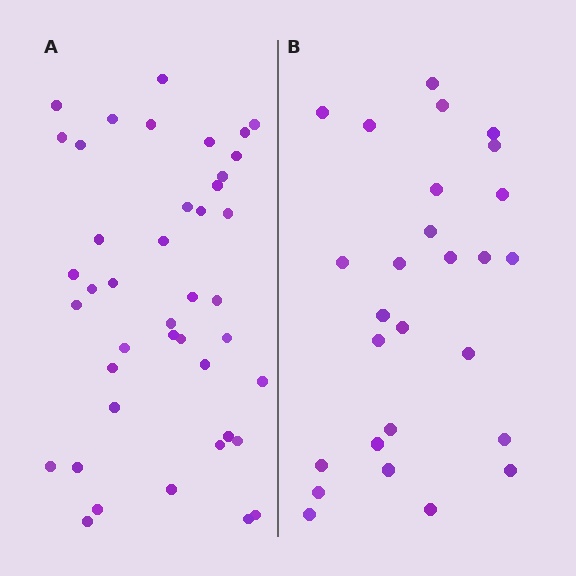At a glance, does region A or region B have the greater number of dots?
Region A (the left region) has more dots.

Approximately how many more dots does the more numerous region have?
Region A has approximately 15 more dots than region B.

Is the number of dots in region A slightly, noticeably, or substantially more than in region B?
Region A has substantially more. The ratio is roughly 1.6 to 1.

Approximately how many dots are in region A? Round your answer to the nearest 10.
About 40 dots. (The exact count is 42, which rounds to 40.)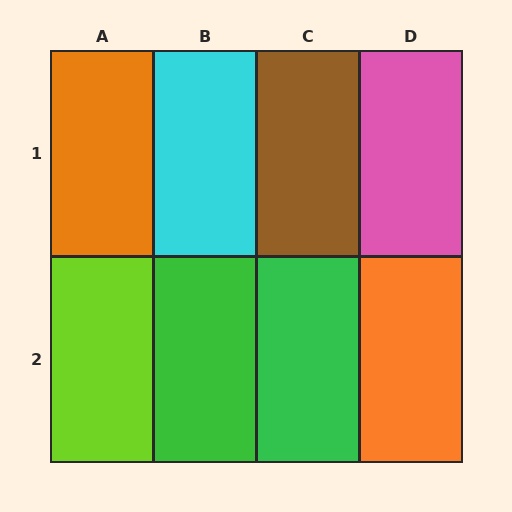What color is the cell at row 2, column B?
Green.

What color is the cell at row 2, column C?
Green.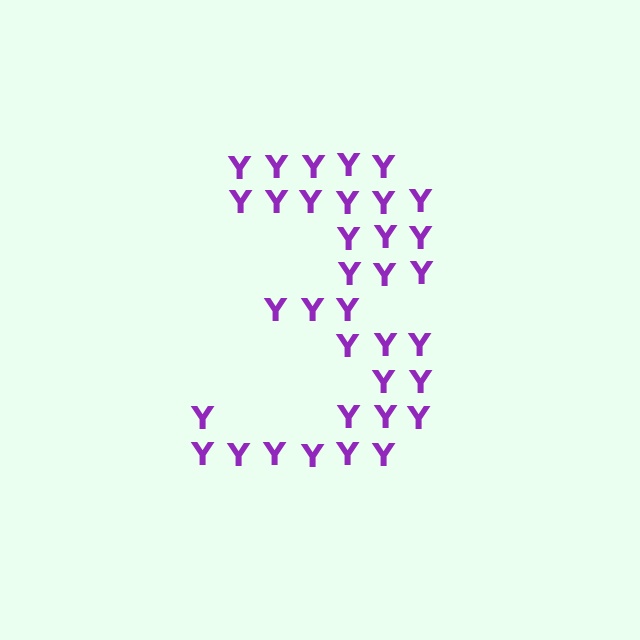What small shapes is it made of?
It is made of small letter Y's.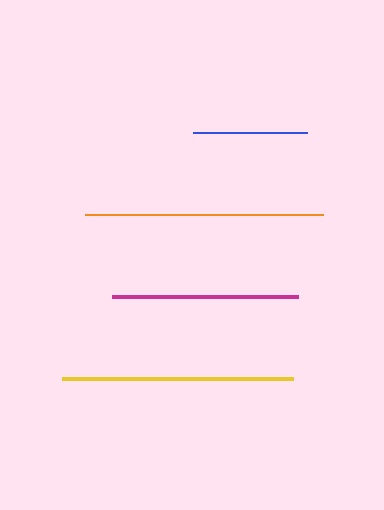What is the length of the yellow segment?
The yellow segment is approximately 231 pixels long.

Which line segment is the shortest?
The blue line is the shortest at approximately 115 pixels.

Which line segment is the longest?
The orange line is the longest at approximately 238 pixels.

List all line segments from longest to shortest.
From longest to shortest: orange, yellow, magenta, blue.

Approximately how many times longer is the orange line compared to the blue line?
The orange line is approximately 2.1 times the length of the blue line.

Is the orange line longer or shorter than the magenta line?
The orange line is longer than the magenta line.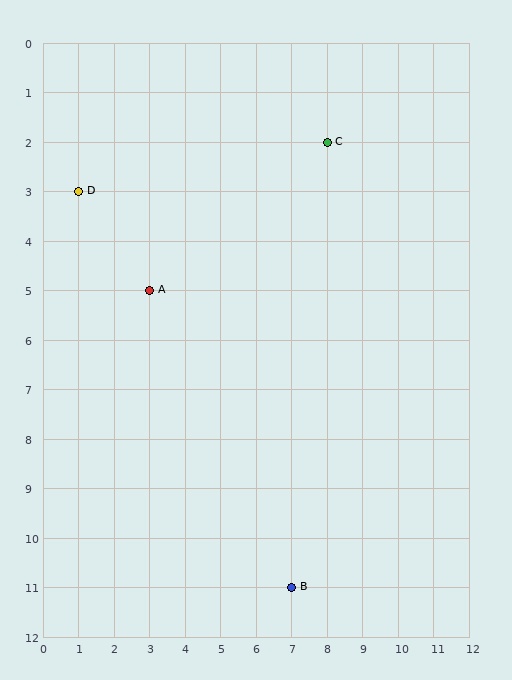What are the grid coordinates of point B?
Point B is at grid coordinates (7, 11).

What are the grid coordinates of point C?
Point C is at grid coordinates (8, 2).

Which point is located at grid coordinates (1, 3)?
Point D is at (1, 3).